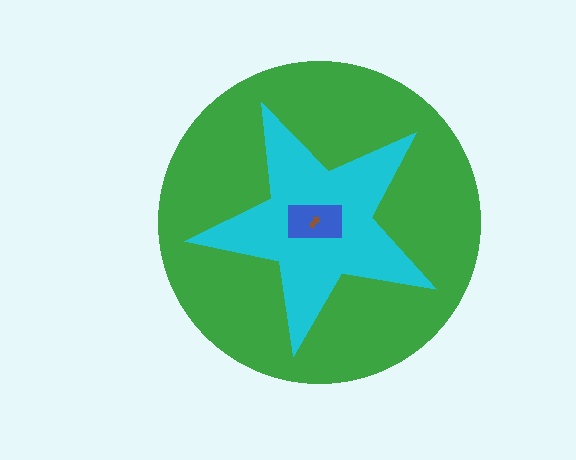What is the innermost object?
The brown arrow.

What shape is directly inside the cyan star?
The blue rectangle.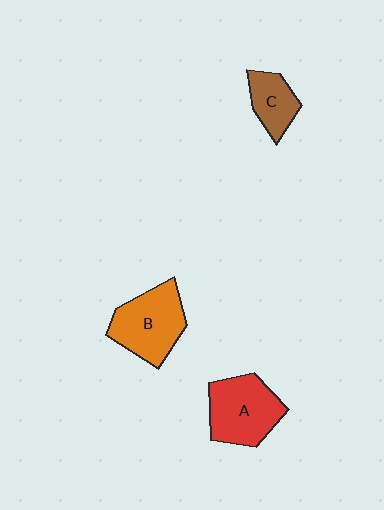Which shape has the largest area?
Shape B (orange).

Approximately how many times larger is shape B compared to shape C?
Approximately 1.8 times.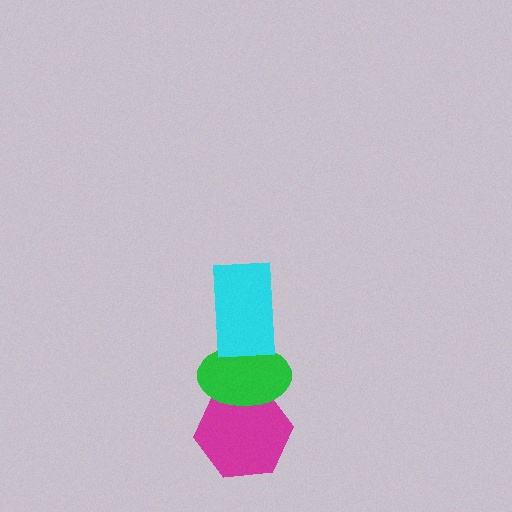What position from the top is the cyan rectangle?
The cyan rectangle is 1st from the top.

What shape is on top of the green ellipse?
The cyan rectangle is on top of the green ellipse.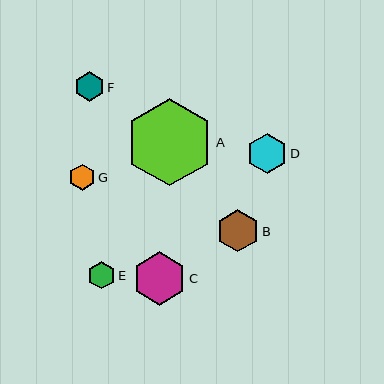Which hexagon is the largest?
Hexagon A is the largest with a size of approximately 87 pixels.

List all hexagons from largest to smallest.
From largest to smallest: A, C, B, D, F, E, G.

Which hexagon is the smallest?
Hexagon G is the smallest with a size of approximately 26 pixels.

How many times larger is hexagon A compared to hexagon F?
Hexagon A is approximately 2.9 times the size of hexagon F.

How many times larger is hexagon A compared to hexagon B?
Hexagon A is approximately 2.1 times the size of hexagon B.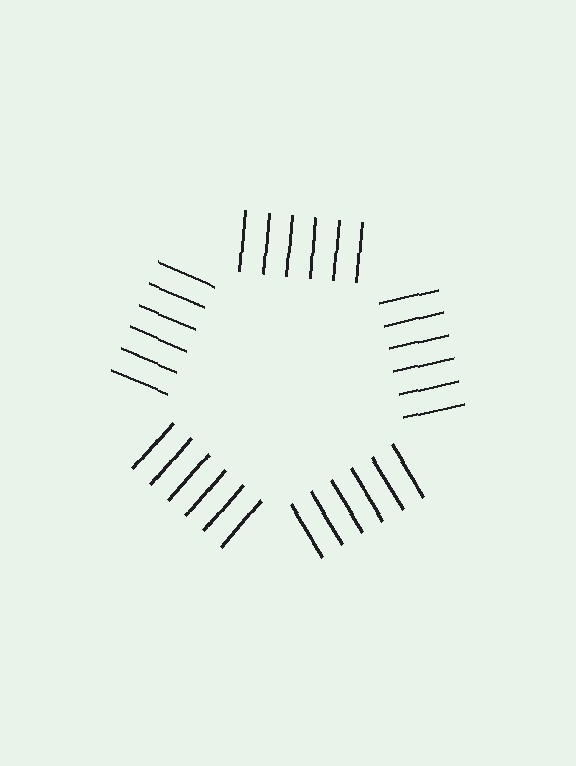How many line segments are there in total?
30 — 6 along each of the 5 edges.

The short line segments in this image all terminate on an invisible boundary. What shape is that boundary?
An illusory pentagon — the line segments terminate on its edges but no continuous stroke is drawn.